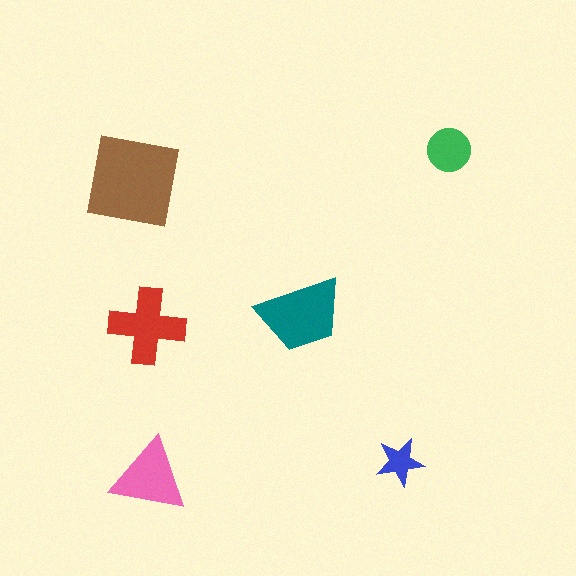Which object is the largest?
The brown square.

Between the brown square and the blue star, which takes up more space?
The brown square.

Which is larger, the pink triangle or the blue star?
The pink triangle.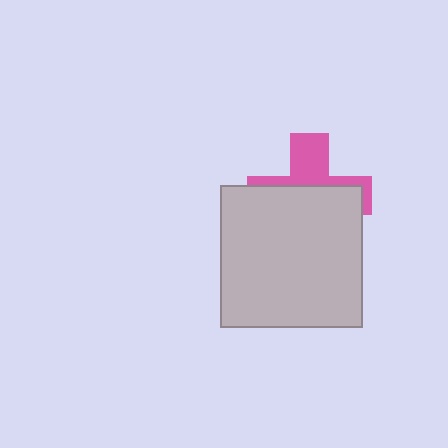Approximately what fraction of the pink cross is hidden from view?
Roughly 62% of the pink cross is hidden behind the light gray square.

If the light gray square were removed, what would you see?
You would see the complete pink cross.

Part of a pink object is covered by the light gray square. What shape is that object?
It is a cross.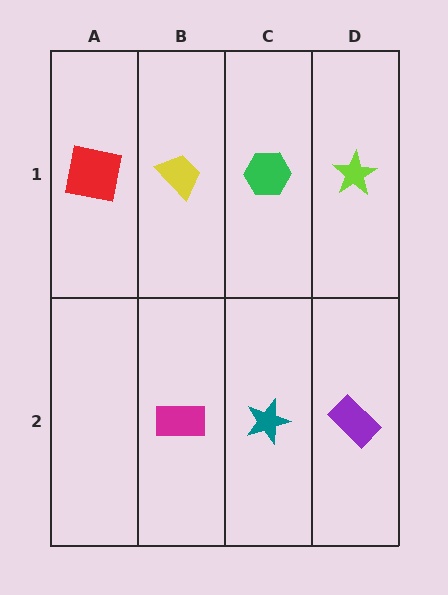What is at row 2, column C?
A teal star.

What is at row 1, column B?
A yellow trapezoid.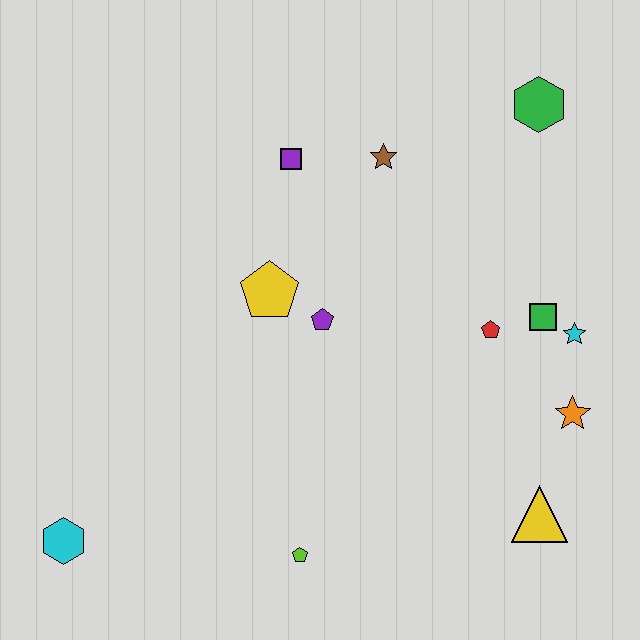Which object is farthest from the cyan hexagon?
The green hexagon is farthest from the cyan hexagon.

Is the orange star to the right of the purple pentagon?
Yes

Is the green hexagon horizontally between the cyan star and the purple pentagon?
Yes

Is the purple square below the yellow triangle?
No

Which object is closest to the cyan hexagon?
The lime pentagon is closest to the cyan hexagon.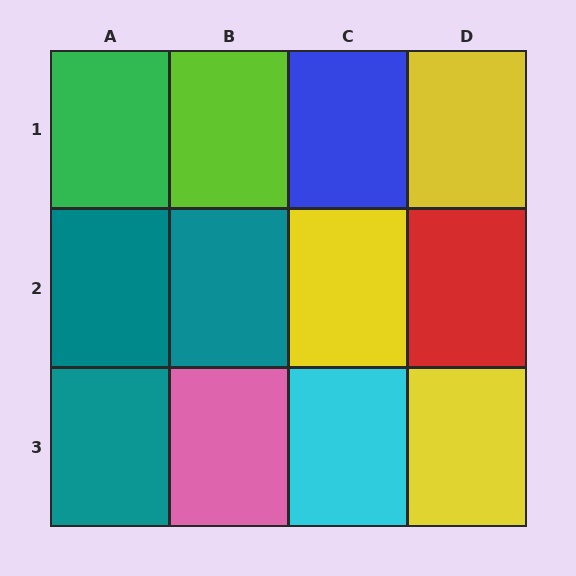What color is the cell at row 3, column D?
Yellow.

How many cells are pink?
1 cell is pink.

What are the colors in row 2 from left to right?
Teal, teal, yellow, red.